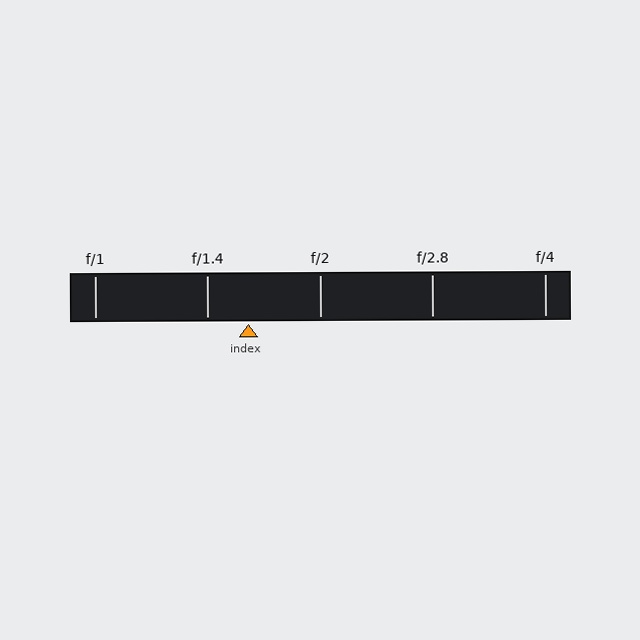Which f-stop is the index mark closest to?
The index mark is closest to f/1.4.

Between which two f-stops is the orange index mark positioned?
The index mark is between f/1.4 and f/2.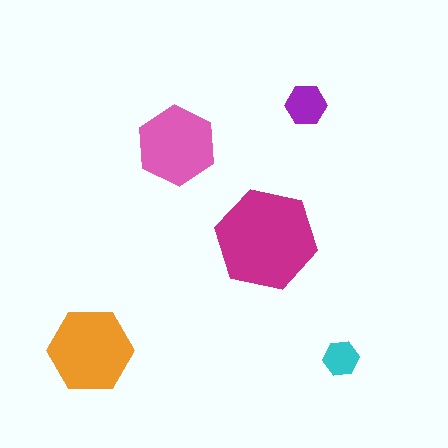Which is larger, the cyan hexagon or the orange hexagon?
The orange one.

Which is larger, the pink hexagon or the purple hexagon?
The pink one.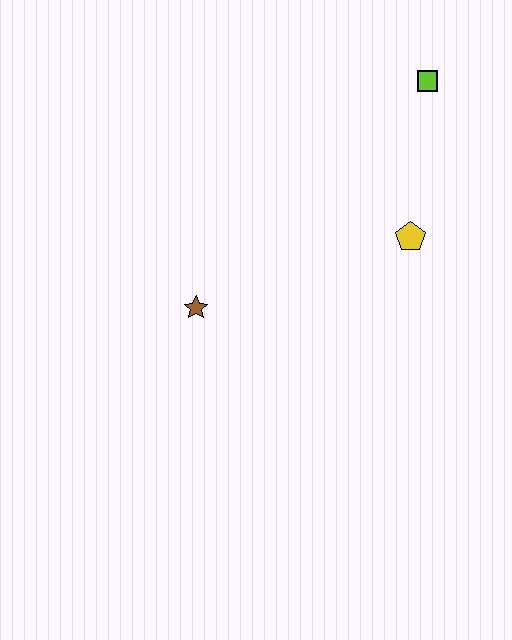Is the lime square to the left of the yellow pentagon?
No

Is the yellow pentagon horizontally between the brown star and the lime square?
Yes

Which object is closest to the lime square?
The yellow pentagon is closest to the lime square.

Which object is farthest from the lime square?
The brown star is farthest from the lime square.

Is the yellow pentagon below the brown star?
No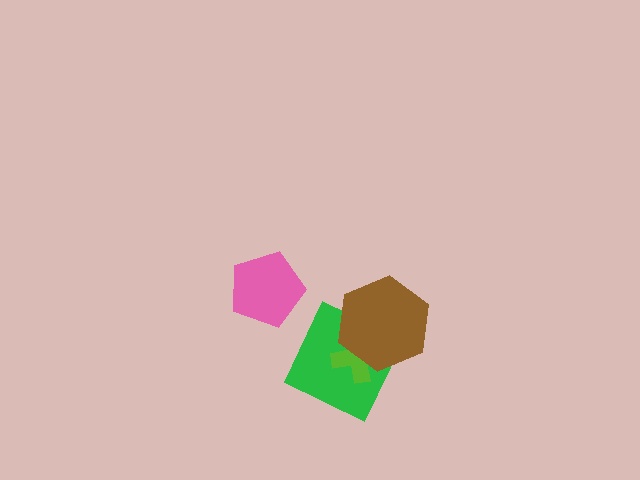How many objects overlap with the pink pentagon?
0 objects overlap with the pink pentagon.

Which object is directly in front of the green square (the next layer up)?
The lime cross is directly in front of the green square.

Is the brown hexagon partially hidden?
No, no other shape covers it.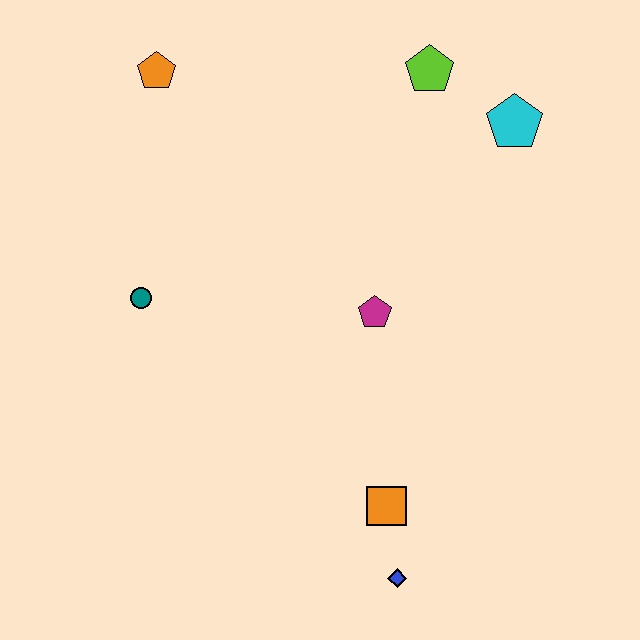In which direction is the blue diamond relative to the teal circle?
The blue diamond is below the teal circle.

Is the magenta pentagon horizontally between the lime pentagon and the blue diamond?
No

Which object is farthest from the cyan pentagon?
The blue diamond is farthest from the cyan pentagon.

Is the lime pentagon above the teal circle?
Yes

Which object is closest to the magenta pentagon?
The orange square is closest to the magenta pentagon.